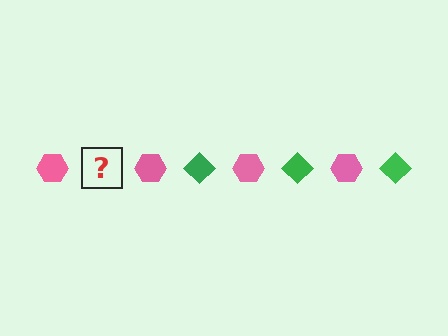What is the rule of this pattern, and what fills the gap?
The rule is that the pattern alternates between pink hexagon and green diamond. The gap should be filled with a green diamond.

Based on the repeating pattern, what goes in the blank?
The blank should be a green diamond.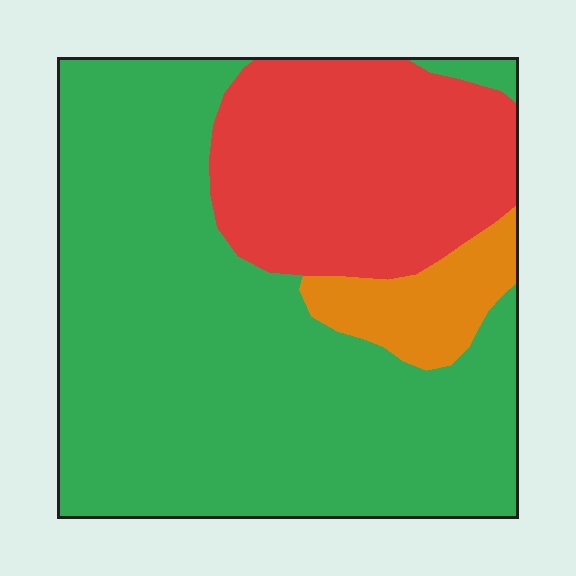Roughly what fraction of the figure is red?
Red covers about 25% of the figure.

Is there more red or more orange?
Red.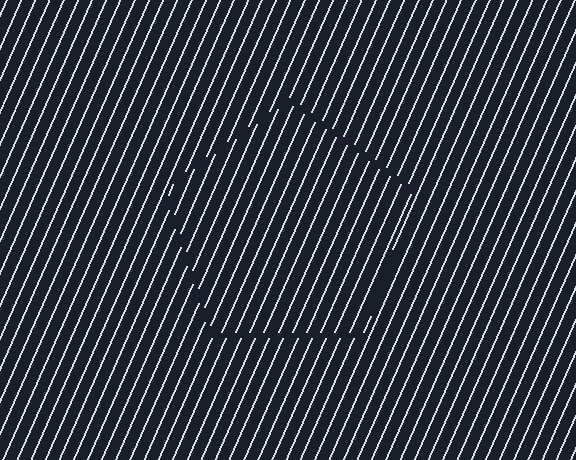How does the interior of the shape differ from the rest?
The interior of the shape contains the same grating, shifted by half a period — the contour is defined by the phase discontinuity where line-ends from the inner and outer gratings abut.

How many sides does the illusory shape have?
5 sides — the line-ends trace a pentagon.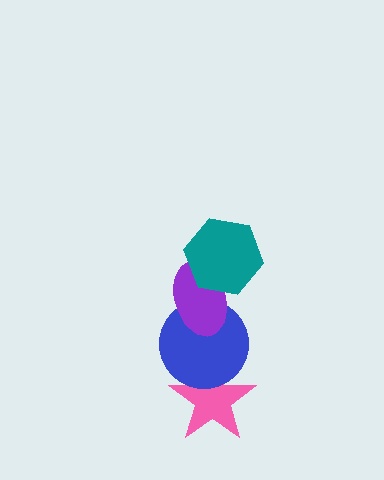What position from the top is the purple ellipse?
The purple ellipse is 2nd from the top.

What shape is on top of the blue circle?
The purple ellipse is on top of the blue circle.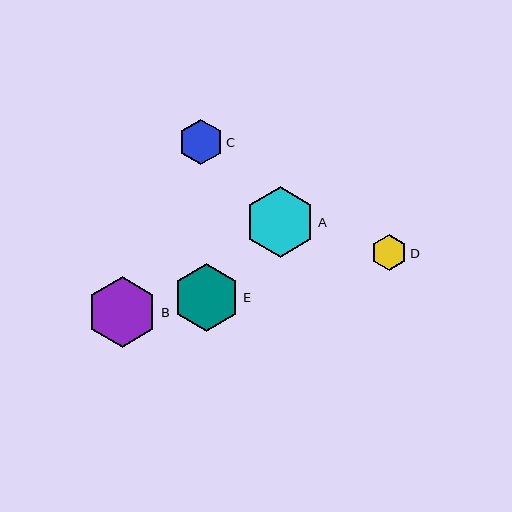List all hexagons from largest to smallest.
From largest to smallest: B, A, E, C, D.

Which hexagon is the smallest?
Hexagon D is the smallest with a size of approximately 36 pixels.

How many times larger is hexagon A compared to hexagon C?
Hexagon A is approximately 1.6 times the size of hexagon C.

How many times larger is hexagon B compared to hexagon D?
Hexagon B is approximately 2.0 times the size of hexagon D.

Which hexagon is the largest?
Hexagon B is the largest with a size of approximately 71 pixels.